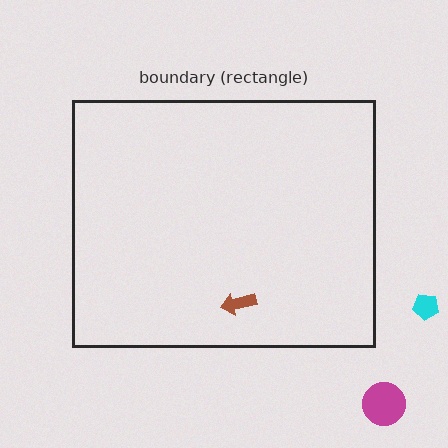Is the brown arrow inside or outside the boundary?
Inside.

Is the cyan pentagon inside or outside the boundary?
Outside.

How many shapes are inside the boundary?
1 inside, 2 outside.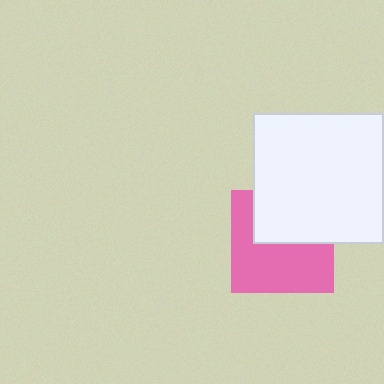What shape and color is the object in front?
The object in front is a white square.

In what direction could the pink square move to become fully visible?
The pink square could move down. That would shift it out from behind the white square entirely.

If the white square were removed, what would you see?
You would see the complete pink square.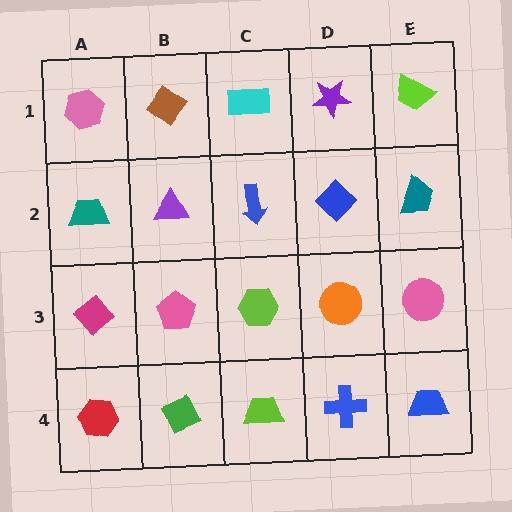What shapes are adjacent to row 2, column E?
A lime trapezoid (row 1, column E), a pink circle (row 3, column E), a blue diamond (row 2, column D).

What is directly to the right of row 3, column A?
A pink pentagon.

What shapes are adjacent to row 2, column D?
A purple star (row 1, column D), an orange circle (row 3, column D), a blue arrow (row 2, column C), a teal trapezoid (row 2, column E).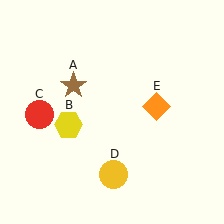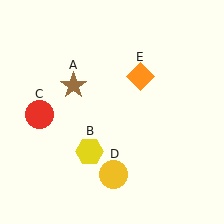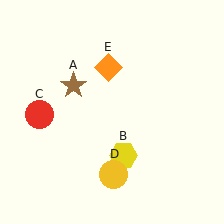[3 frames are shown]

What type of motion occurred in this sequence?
The yellow hexagon (object B), orange diamond (object E) rotated counterclockwise around the center of the scene.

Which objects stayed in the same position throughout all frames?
Brown star (object A) and red circle (object C) and yellow circle (object D) remained stationary.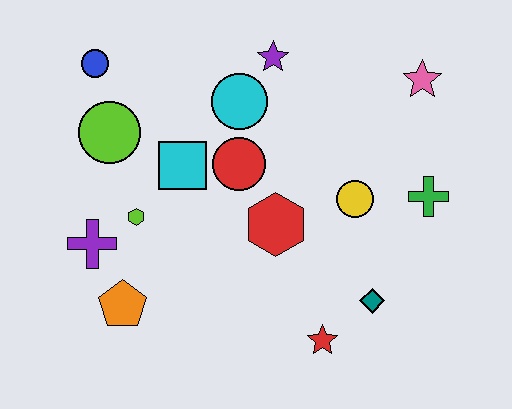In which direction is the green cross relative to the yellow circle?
The green cross is to the right of the yellow circle.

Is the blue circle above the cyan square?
Yes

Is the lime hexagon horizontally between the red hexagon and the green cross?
No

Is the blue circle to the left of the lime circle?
Yes